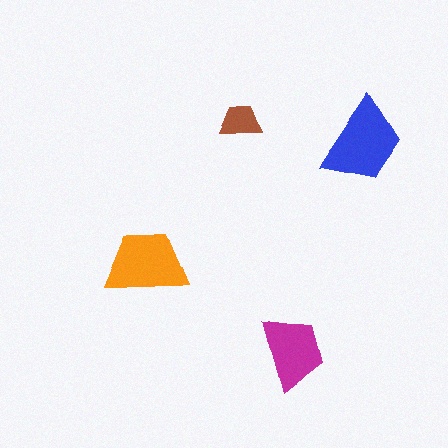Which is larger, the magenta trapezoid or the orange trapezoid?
The orange one.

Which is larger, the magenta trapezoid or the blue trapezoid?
The blue one.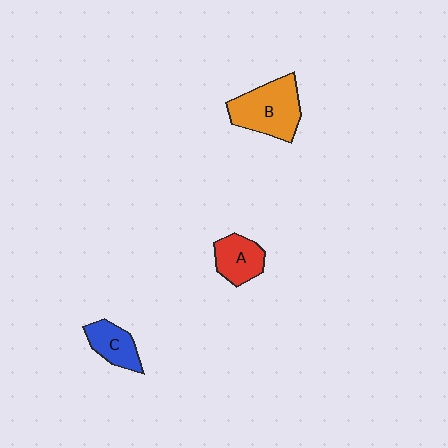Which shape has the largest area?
Shape B (orange).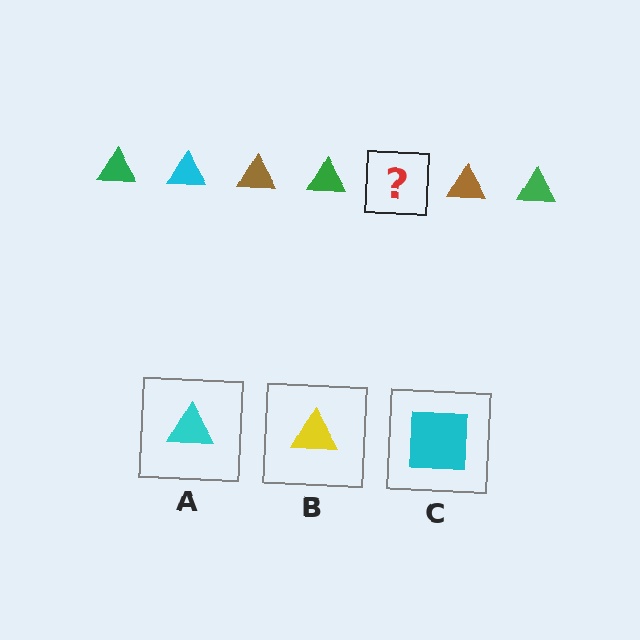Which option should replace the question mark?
Option A.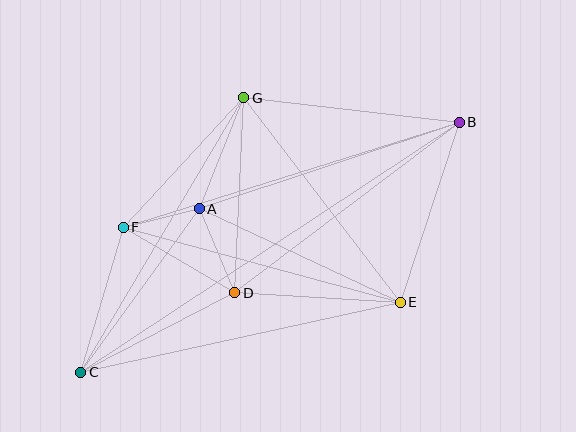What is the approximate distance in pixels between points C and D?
The distance between C and D is approximately 173 pixels.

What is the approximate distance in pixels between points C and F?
The distance between C and F is approximately 151 pixels.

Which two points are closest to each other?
Points A and F are closest to each other.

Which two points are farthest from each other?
Points B and C are farthest from each other.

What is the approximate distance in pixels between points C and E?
The distance between C and E is approximately 327 pixels.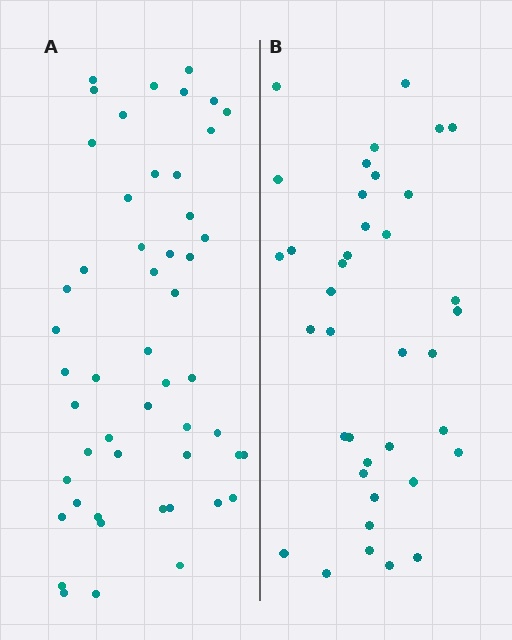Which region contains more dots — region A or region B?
Region A (the left region) has more dots.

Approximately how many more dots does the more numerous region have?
Region A has approximately 15 more dots than region B.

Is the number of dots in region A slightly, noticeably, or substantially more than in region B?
Region A has noticeably more, but not dramatically so. The ratio is roughly 1.3 to 1.